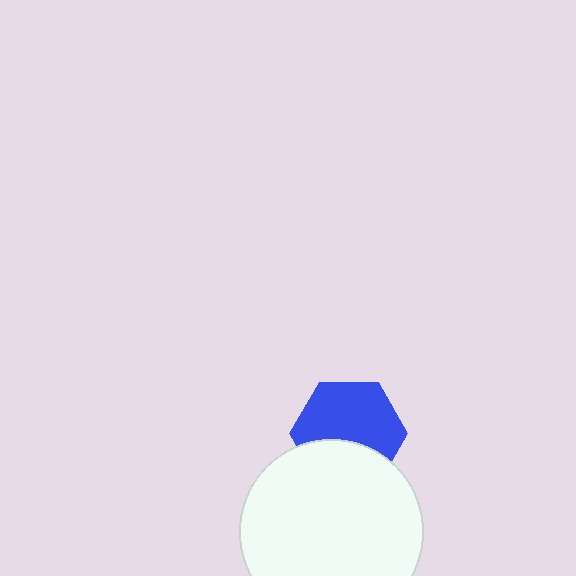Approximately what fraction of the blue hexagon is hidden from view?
Roughly 36% of the blue hexagon is hidden behind the white circle.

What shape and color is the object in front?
The object in front is a white circle.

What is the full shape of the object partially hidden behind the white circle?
The partially hidden object is a blue hexagon.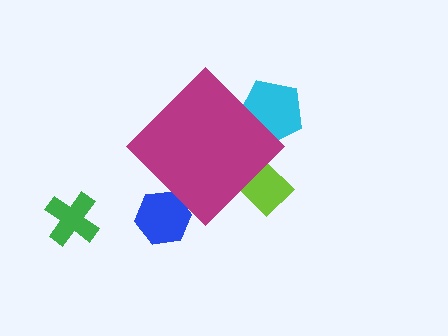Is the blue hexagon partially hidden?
Yes, the blue hexagon is partially hidden behind the magenta diamond.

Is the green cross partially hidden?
No, the green cross is fully visible.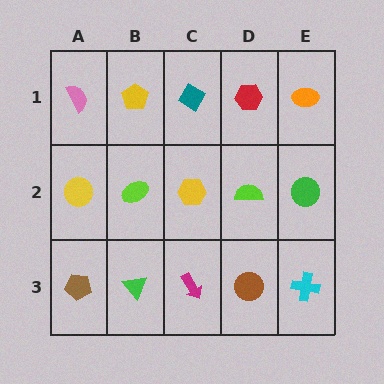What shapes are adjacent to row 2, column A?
A pink semicircle (row 1, column A), a brown pentagon (row 3, column A), a lime ellipse (row 2, column B).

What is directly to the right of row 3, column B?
A magenta arrow.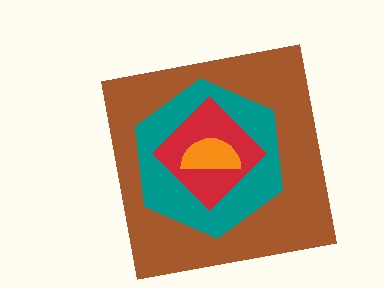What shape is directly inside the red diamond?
The orange semicircle.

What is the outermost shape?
The brown square.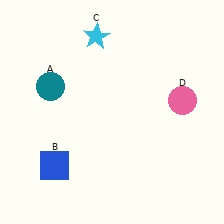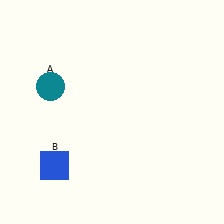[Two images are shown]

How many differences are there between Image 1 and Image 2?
There are 2 differences between the two images.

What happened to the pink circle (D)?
The pink circle (D) was removed in Image 2. It was in the top-right area of Image 1.